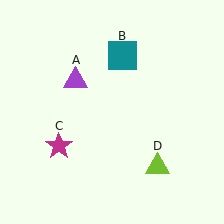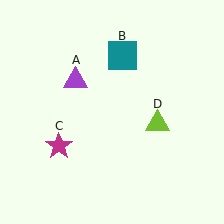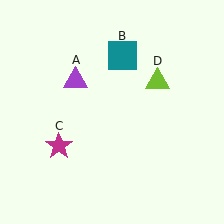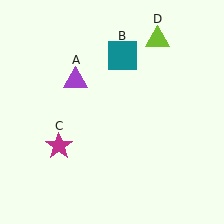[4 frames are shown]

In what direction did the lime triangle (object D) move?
The lime triangle (object D) moved up.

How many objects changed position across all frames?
1 object changed position: lime triangle (object D).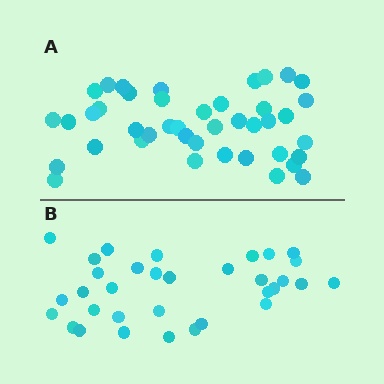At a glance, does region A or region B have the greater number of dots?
Region A (the top region) has more dots.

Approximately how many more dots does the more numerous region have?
Region A has roughly 8 or so more dots than region B.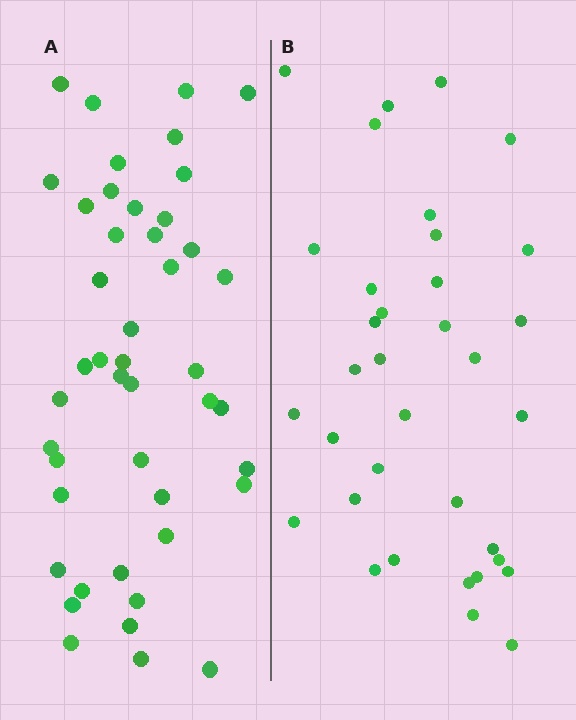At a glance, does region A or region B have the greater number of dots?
Region A (the left region) has more dots.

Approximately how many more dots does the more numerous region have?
Region A has roughly 10 or so more dots than region B.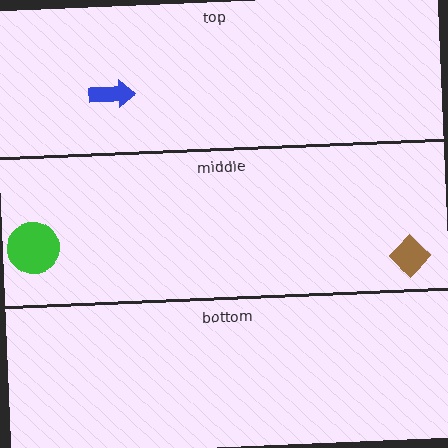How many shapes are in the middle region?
2.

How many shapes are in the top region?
1.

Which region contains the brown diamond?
The middle region.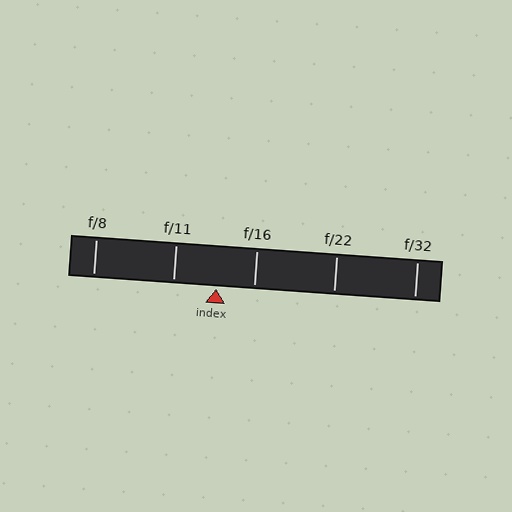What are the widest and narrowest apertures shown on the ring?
The widest aperture shown is f/8 and the narrowest is f/32.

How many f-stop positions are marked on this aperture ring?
There are 5 f-stop positions marked.